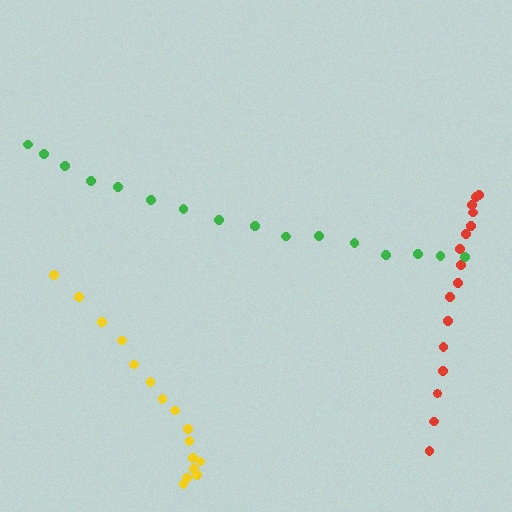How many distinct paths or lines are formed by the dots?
There are 3 distinct paths.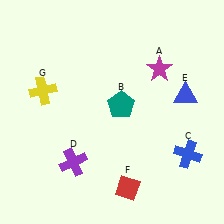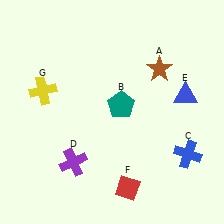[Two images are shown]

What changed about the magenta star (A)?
In Image 1, A is magenta. In Image 2, it changed to brown.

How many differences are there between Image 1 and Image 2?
There is 1 difference between the two images.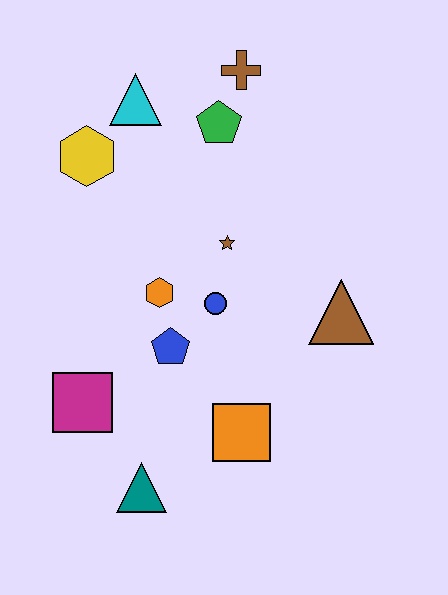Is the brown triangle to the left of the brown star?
No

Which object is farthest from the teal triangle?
The brown cross is farthest from the teal triangle.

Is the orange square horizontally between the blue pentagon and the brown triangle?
Yes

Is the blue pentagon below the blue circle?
Yes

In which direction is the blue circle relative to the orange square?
The blue circle is above the orange square.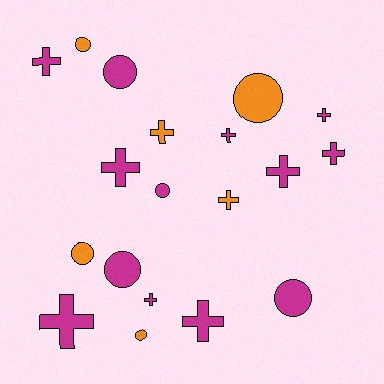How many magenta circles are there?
There are 4 magenta circles.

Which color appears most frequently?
Magenta, with 13 objects.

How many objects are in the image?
There are 19 objects.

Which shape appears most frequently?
Cross, with 11 objects.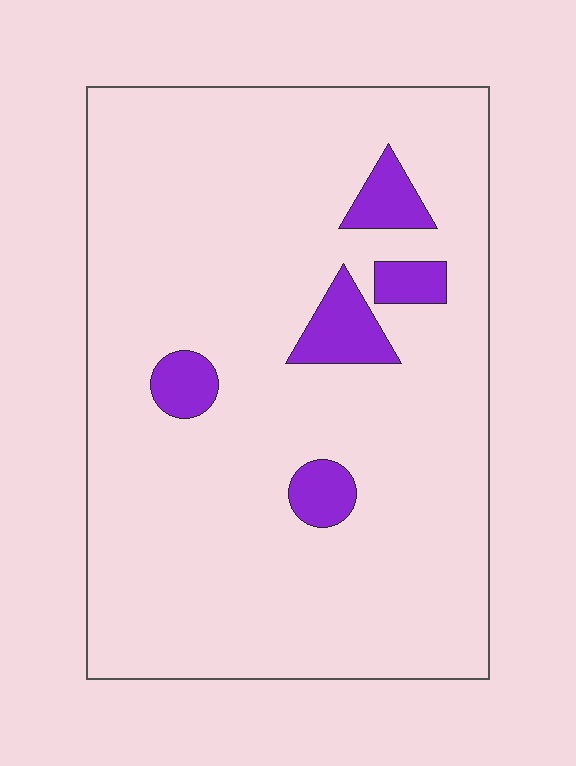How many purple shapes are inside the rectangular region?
5.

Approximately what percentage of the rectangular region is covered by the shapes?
Approximately 10%.